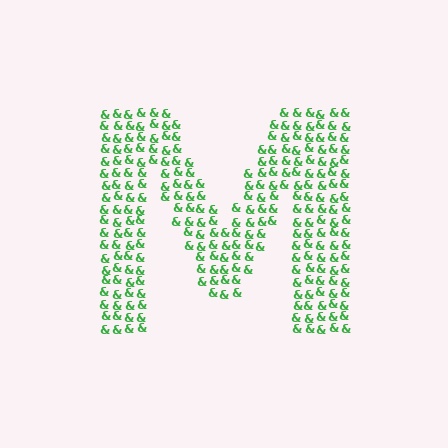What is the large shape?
The large shape is the letter M.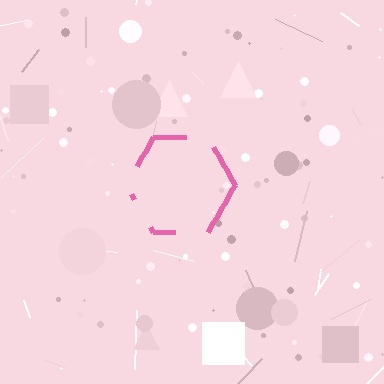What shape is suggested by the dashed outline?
The dashed outline suggests a hexagon.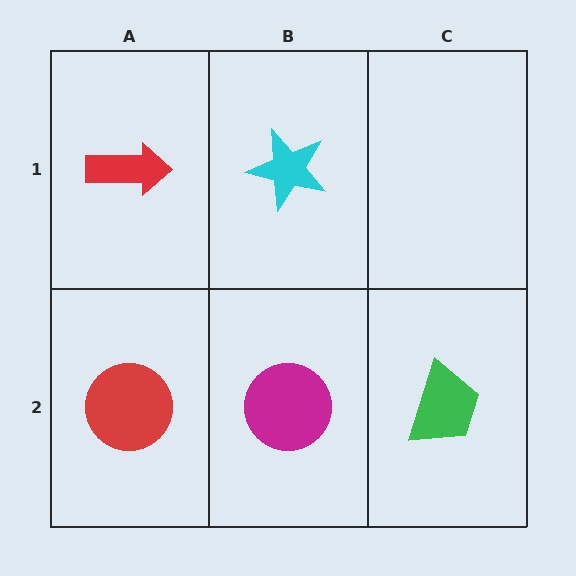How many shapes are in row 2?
3 shapes.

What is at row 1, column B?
A cyan star.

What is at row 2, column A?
A red circle.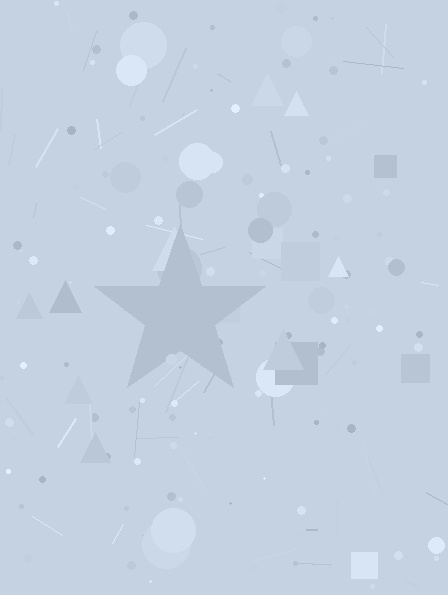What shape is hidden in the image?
A star is hidden in the image.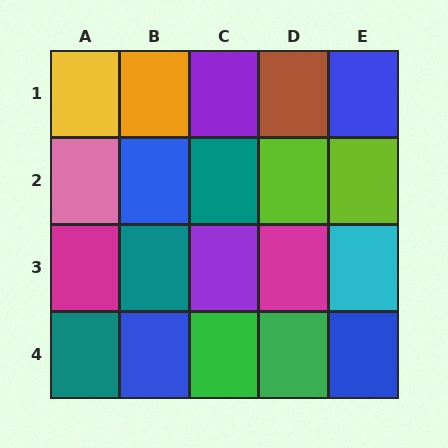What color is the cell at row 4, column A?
Teal.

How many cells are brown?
1 cell is brown.